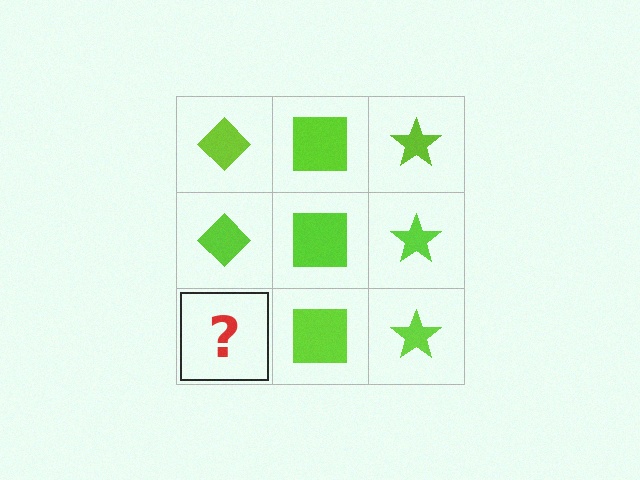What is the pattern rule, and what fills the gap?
The rule is that each column has a consistent shape. The gap should be filled with a lime diamond.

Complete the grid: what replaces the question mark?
The question mark should be replaced with a lime diamond.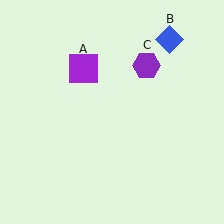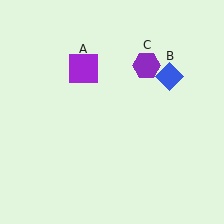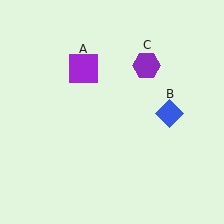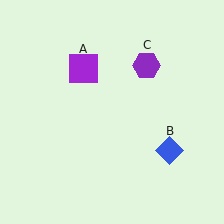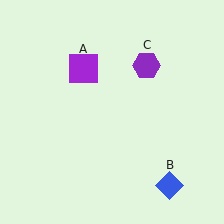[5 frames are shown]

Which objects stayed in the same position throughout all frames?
Purple square (object A) and purple hexagon (object C) remained stationary.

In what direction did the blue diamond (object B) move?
The blue diamond (object B) moved down.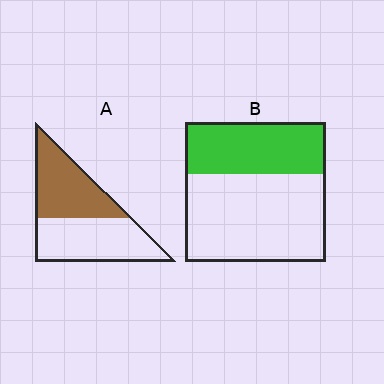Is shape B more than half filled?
No.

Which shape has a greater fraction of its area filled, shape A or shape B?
Shape A.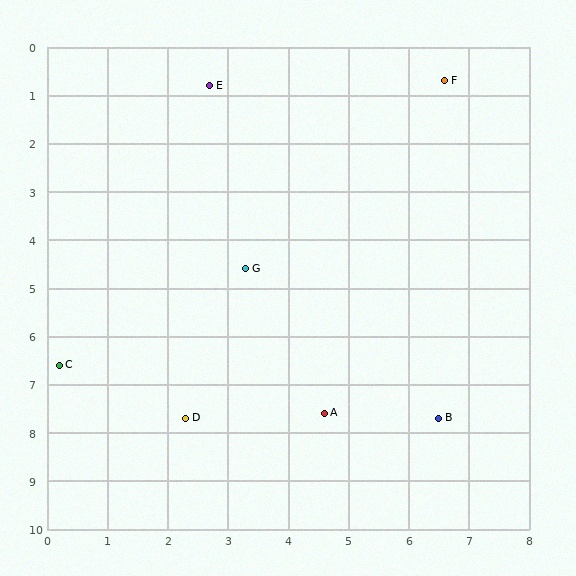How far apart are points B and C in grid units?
Points B and C are about 6.4 grid units apart.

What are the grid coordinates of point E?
Point E is at approximately (2.7, 0.8).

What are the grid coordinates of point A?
Point A is at approximately (4.6, 7.6).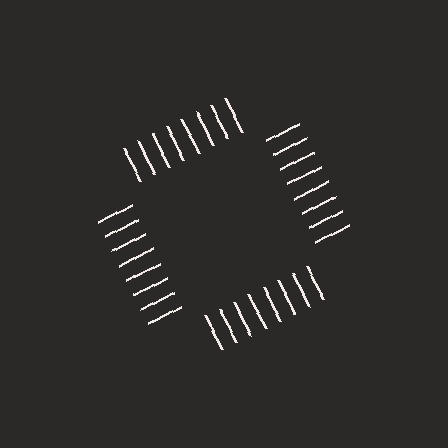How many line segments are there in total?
32 — 8 along each of the 4 edges.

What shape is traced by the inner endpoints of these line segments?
An illusory square — the line segments terminate on its edges but no continuous stroke is drawn.